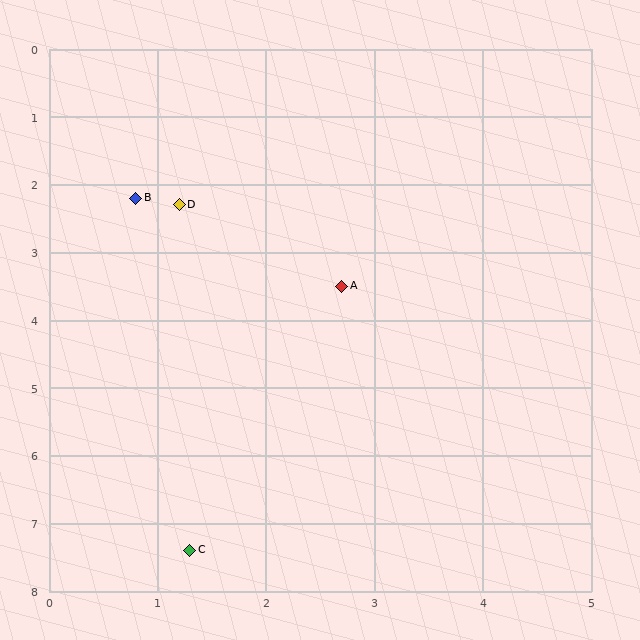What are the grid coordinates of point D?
Point D is at approximately (1.2, 2.3).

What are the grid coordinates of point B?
Point B is at approximately (0.8, 2.2).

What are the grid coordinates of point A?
Point A is at approximately (2.7, 3.5).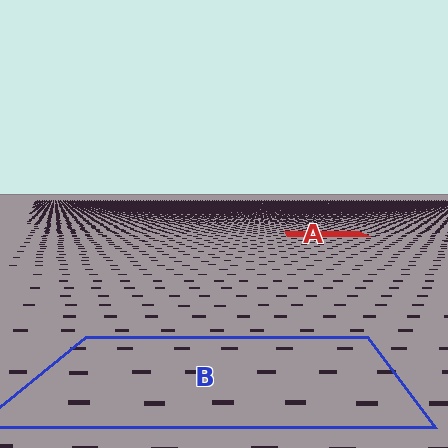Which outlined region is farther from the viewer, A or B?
Region A is farther from the viewer — the texture elements inside it appear smaller and more densely packed.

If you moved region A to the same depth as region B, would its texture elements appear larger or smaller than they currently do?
They would appear larger. At a closer depth, the same texture elements are projected at a bigger on-screen size.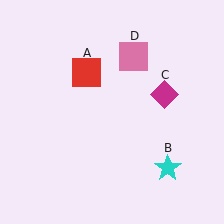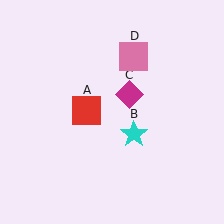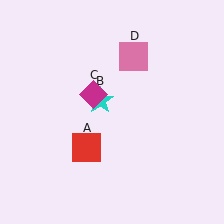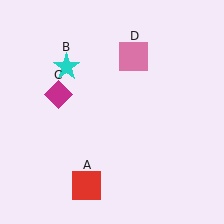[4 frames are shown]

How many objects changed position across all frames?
3 objects changed position: red square (object A), cyan star (object B), magenta diamond (object C).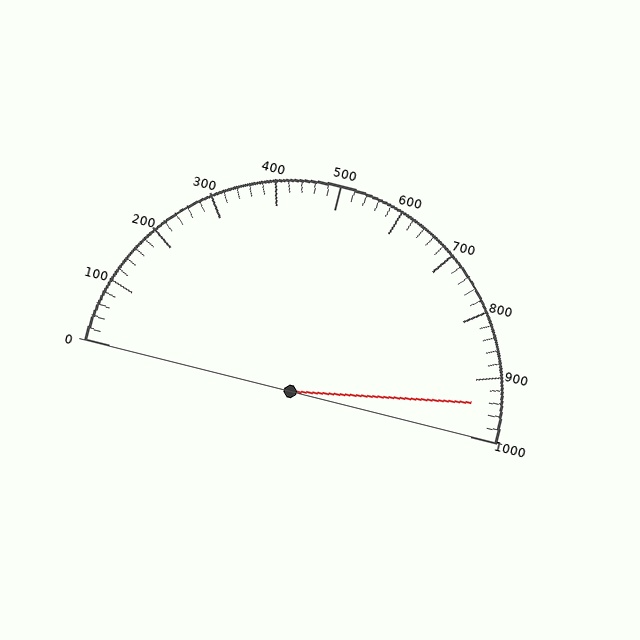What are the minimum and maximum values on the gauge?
The gauge ranges from 0 to 1000.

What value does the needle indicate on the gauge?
The needle indicates approximately 940.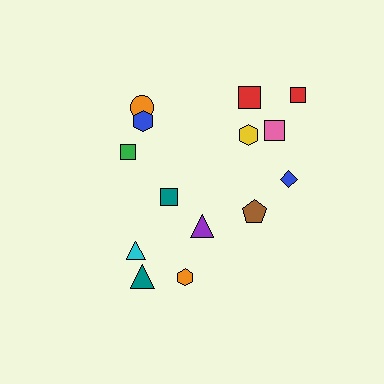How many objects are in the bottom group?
There are 4 objects.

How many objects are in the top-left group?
There are 4 objects.